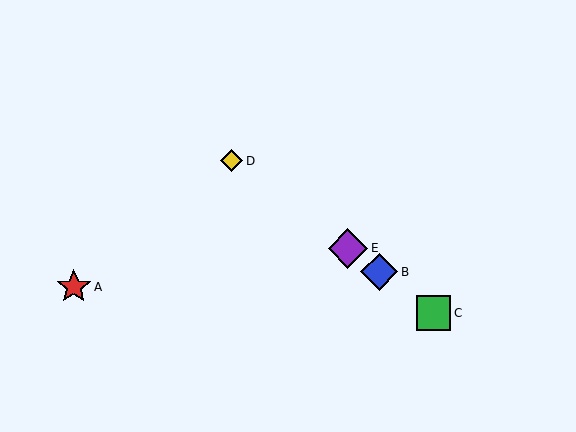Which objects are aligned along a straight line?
Objects B, C, D, E are aligned along a straight line.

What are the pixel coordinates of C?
Object C is at (434, 313).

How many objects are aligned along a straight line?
4 objects (B, C, D, E) are aligned along a straight line.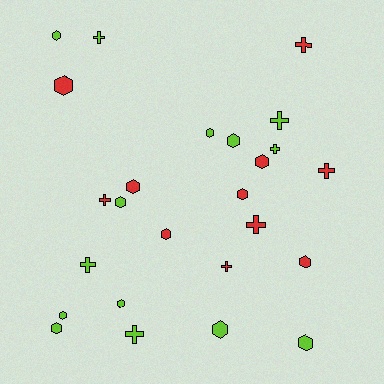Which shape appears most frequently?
Hexagon, with 15 objects.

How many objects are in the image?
There are 25 objects.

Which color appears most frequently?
Lime, with 14 objects.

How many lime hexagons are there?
There are 9 lime hexagons.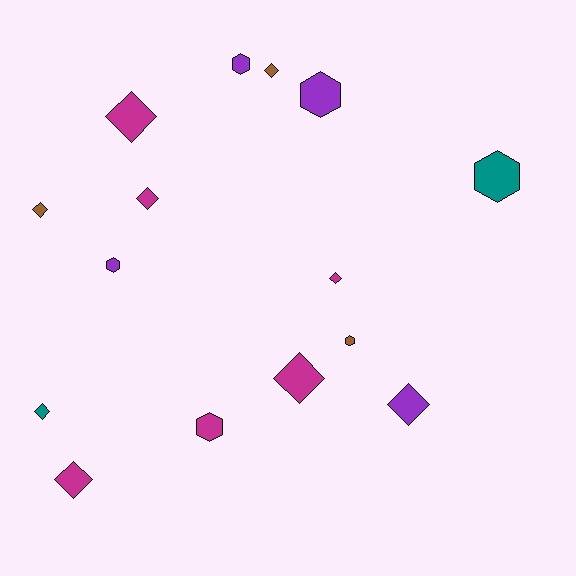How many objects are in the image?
There are 15 objects.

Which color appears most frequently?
Magenta, with 6 objects.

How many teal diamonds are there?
There is 1 teal diamond.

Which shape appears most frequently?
Diamond, with 9 objects.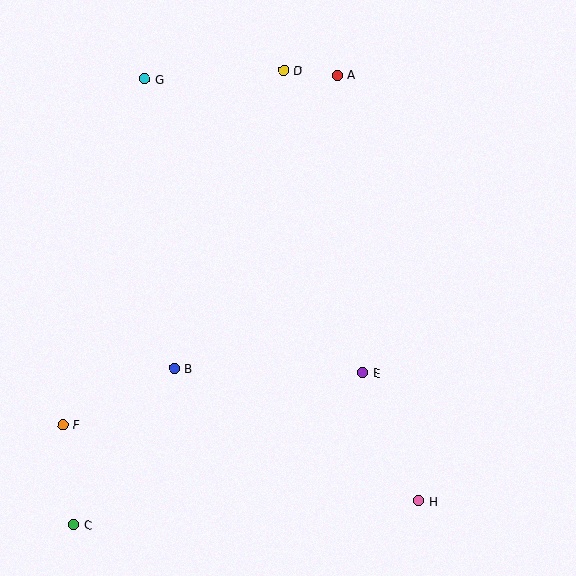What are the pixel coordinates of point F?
Point F is at (63, 425).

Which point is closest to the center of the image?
Point E at (362, 373) is closest to the center.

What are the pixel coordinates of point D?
Point D is at (284, 71).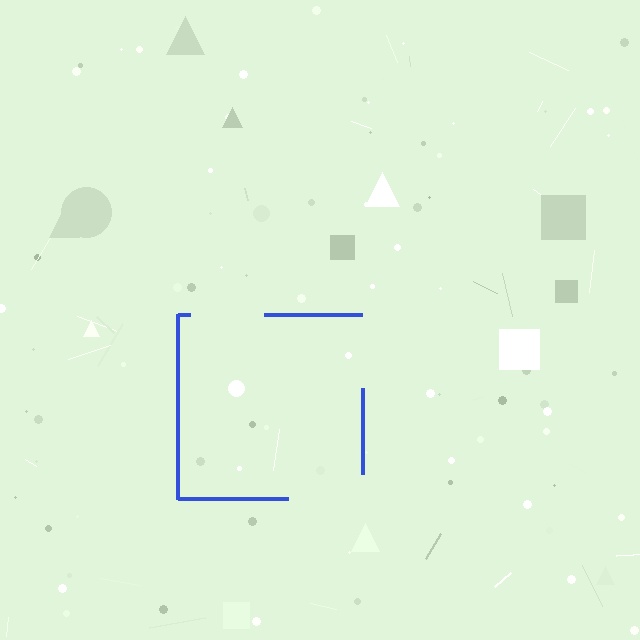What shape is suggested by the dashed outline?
The dashed outline suggests a square.